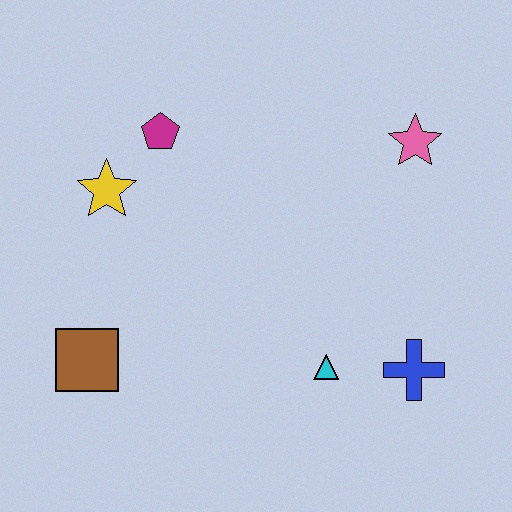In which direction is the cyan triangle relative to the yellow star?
The cyan triangle is to the right of the yellow star.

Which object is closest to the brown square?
The yellow star is closest to the brown square.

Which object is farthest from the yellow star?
The blue cross is farthest from the yellow star.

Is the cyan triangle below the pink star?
Yes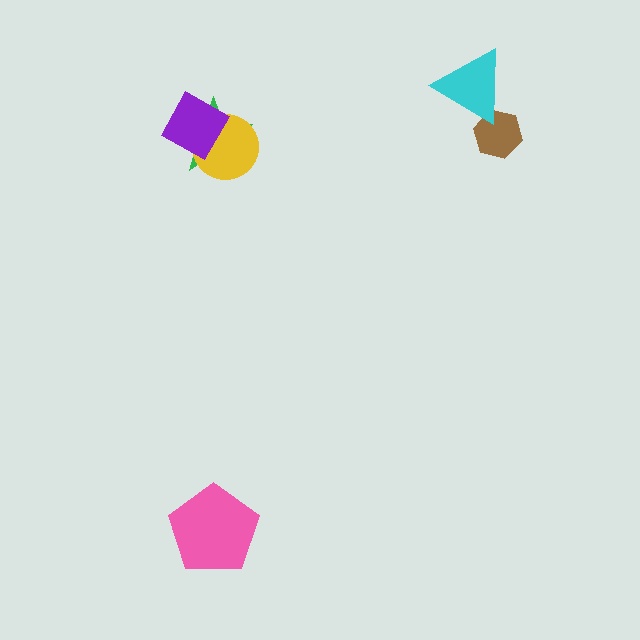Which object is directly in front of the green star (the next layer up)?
The yellow circle is directly in front of the green star.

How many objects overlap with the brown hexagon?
1 object overlaps with the brown hexagon.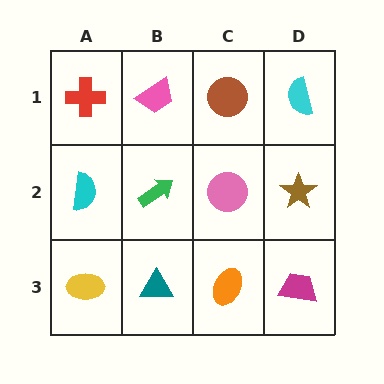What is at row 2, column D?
A brown star.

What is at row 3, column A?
A yellow ellipse.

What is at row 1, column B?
A pink trapezoid.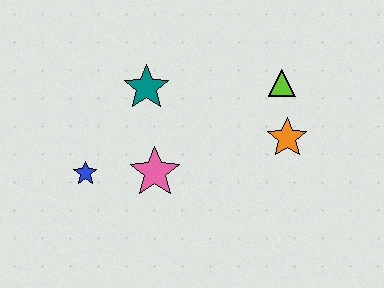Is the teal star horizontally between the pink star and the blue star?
Yes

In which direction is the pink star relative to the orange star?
The pink star is to the left of the orange star.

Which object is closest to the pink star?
The blue star is closest to the pink star.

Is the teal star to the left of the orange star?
Yes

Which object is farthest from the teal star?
The orange star is farthest from the teal star.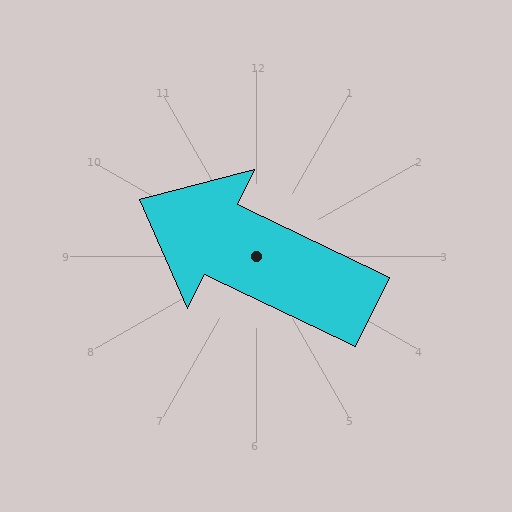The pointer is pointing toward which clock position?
Roughly 10 o'clock.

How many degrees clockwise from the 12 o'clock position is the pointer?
Approximately 296 degrees.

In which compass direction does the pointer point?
Northwest.